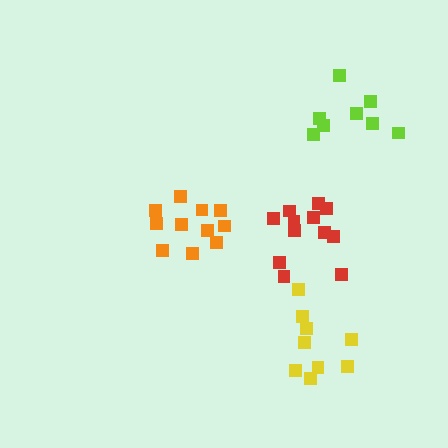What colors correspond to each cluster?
The clusters are colored: lime, orange, red, yellow.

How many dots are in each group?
Group 1: 8 dots, Group 2: 11 dots, Group 3: 12 dots, Group 4: 9 dots (40 total).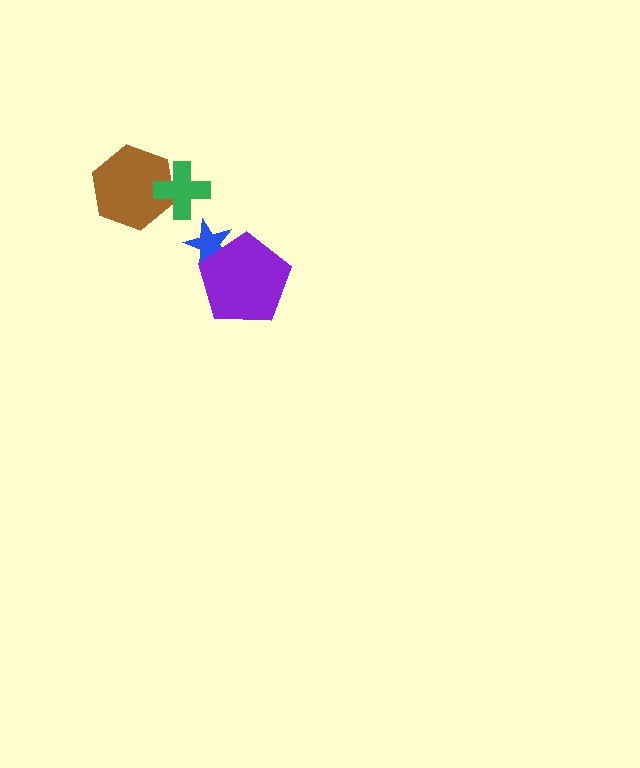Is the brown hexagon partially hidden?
Yes, it is partially covered by another shape.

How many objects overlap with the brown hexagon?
1 object overlaps with the brown hexagon.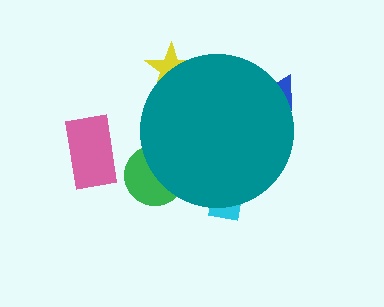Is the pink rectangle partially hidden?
No, the pink rectangle is fully visible.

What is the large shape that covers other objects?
A teal circle.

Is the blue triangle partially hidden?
Yes, the blue triangle is partially hidden behind the teal circle.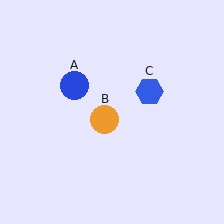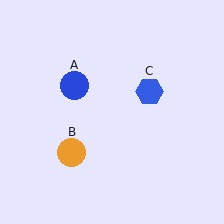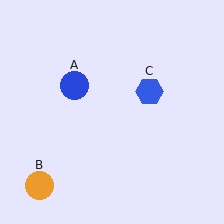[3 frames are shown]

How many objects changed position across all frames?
1 object changed position: orange circle (object B).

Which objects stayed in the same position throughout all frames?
Blue circle (object A) and blue hexagon (object C) remained stationary.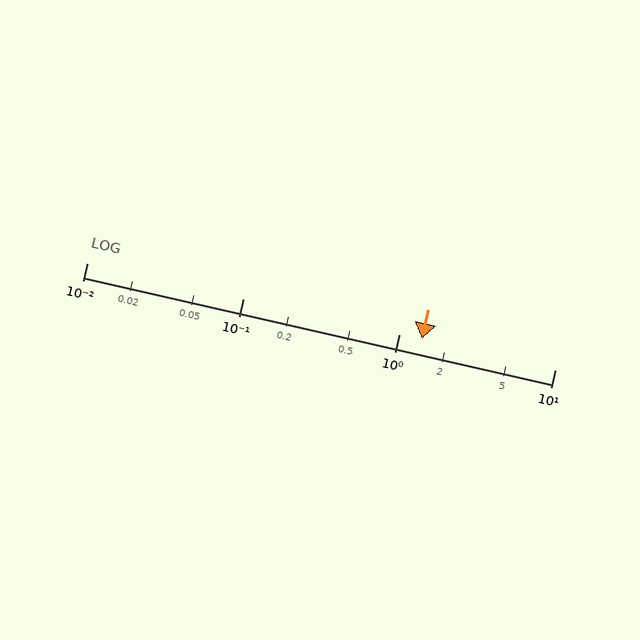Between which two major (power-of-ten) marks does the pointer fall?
The pointer is between 1 and 10.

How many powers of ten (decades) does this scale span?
The scale spans 3 decades, from 0.01 to 10.